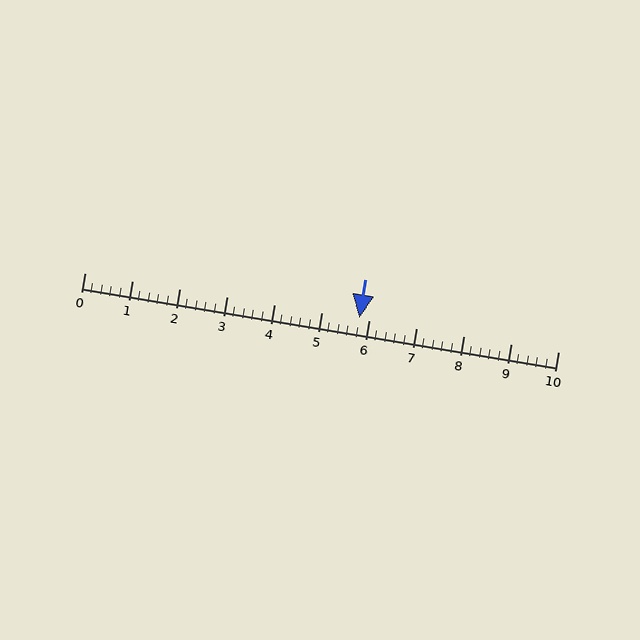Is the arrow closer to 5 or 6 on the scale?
The arrow is closer to 6.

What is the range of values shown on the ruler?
The ruler shows values from 0 to 10.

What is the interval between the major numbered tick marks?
The major tick marks are spaced 1 units apart.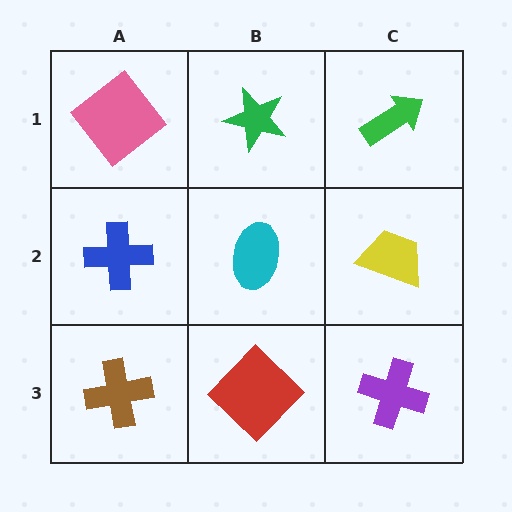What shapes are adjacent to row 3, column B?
A cyan ellipse (row 2, column B), a brown cross (row 3, column A), a purple cross (row 3, column C).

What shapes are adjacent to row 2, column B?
A green star (row 1, column B), a red diamond (row 3, column B), a blue cross (row 2, column A), a yellow trapezoid (row 2, column C).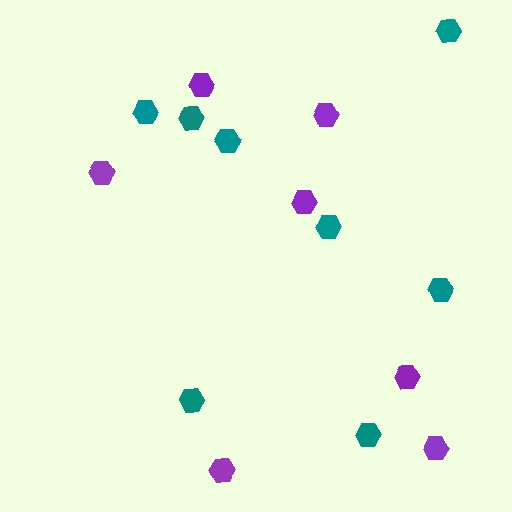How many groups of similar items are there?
There are 2 groups: one group of teal hexagons (8) and one group of purple hexagons (7).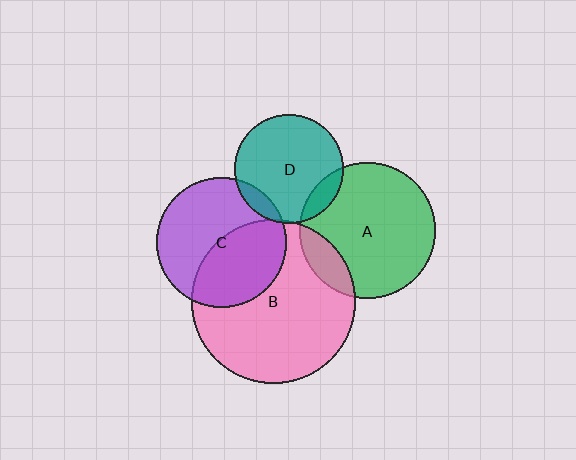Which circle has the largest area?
Circle B (pink).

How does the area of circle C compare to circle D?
Approximately 1.4 times.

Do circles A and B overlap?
Yes.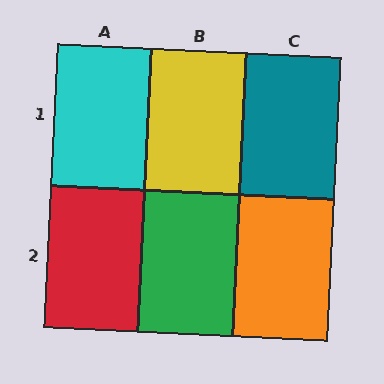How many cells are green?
1 cell is green.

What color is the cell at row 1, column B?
Yellow.